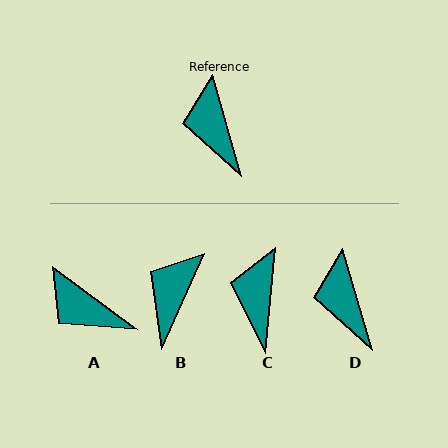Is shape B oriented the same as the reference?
No, it is off by about 40 degrees.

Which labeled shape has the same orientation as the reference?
D.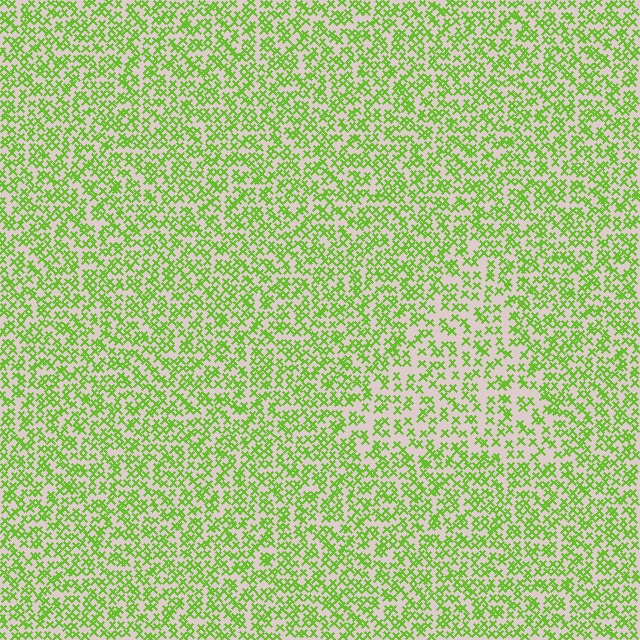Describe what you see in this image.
The image contains small lime elements arranged at two different densities. A triangle-shaped region is visible where the elements are less densely packed than the surrounding area.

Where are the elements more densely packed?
The elements are more densely packed outside the triangle boundary.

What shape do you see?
I see a triangle.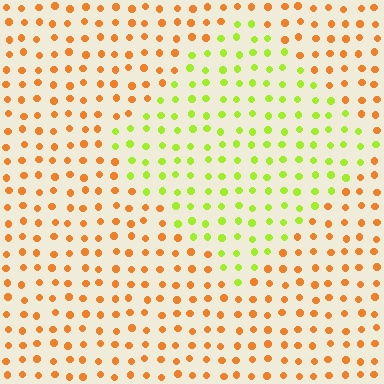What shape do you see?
I see a diamond.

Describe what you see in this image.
The image is filled with small orange elements in a uniform arrangement. A diamond-shaped region is visible where the elements are tinted to a slightly different hue, forming a subtle color boundary.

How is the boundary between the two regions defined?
The boundary is defined purely by a slight shift in hue (about 58 degrees). Spacing, size, and orientation are identical on both sides.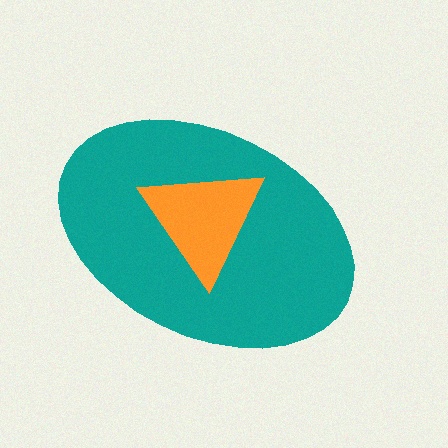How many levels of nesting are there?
2.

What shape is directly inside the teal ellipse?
The orange triangle.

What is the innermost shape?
The orange triangle.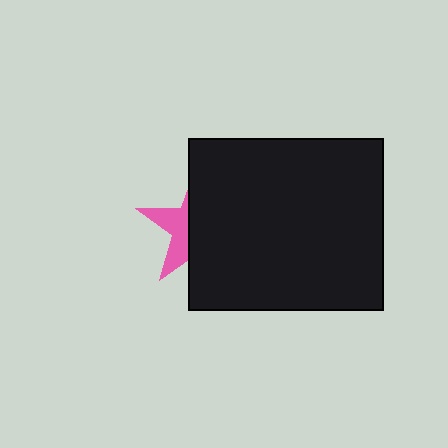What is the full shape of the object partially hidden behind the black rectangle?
The partially hidden object is a pink star.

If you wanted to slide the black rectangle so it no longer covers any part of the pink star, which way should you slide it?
Slide it right — that is the most direct way to separate the two shapes.